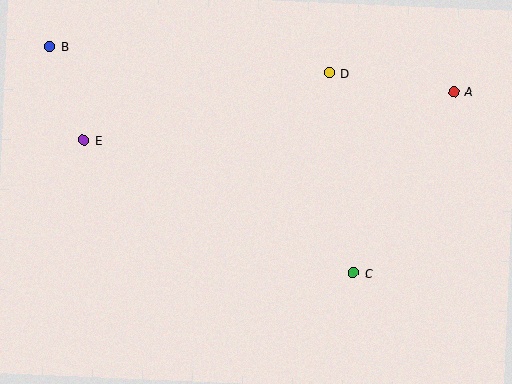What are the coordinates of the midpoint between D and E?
The midpoint between D and E is at (207, 107).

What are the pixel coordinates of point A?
Point A is at (454, 92).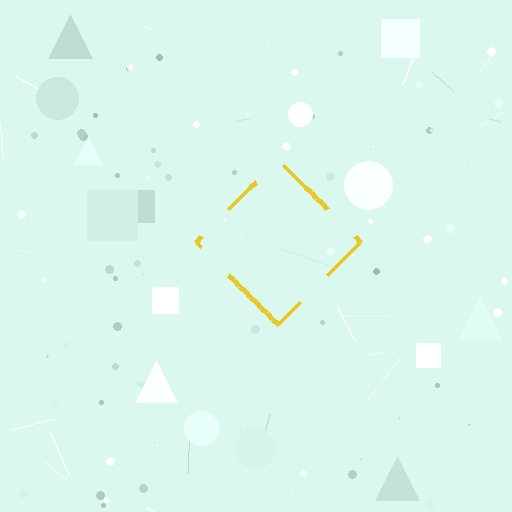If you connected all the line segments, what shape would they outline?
They would outline a diamond.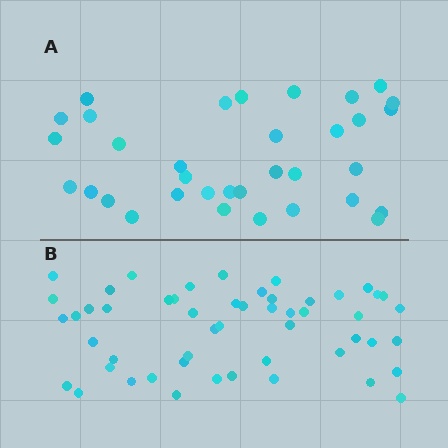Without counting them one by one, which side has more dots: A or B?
Region B (the bottom region) has more dots.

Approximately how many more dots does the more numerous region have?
Region B has approximately 20 more dots than region A.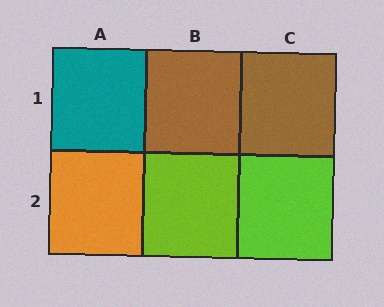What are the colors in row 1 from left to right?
Teal, brown, brown.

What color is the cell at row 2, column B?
Lime.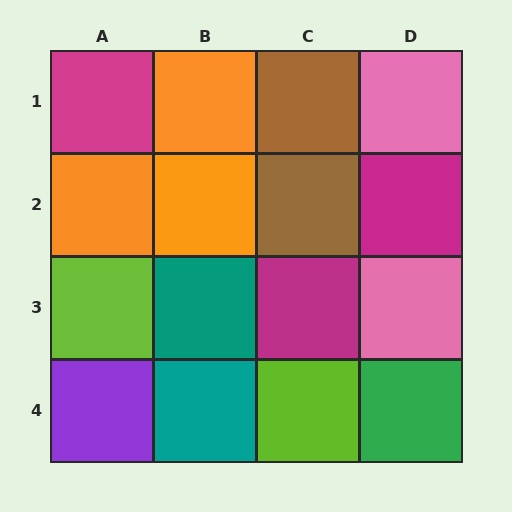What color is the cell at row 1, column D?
Pink.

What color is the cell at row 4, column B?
Teal.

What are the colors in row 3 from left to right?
Lime, teal, magenta, pink.